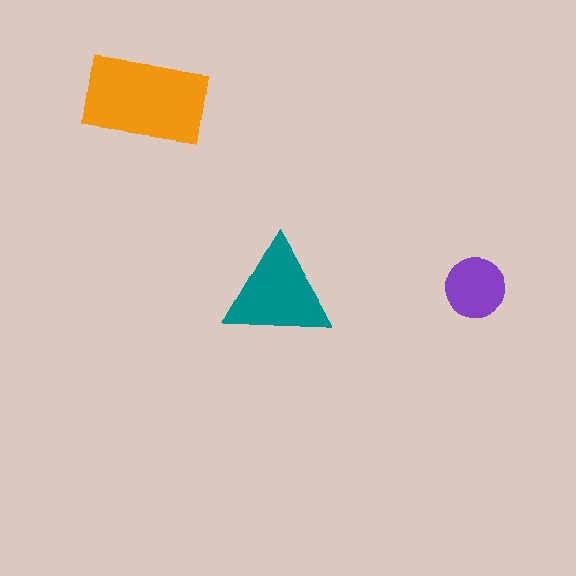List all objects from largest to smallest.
The orange rectangle, the teal triangle, the purple circle.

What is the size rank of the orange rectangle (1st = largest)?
1st.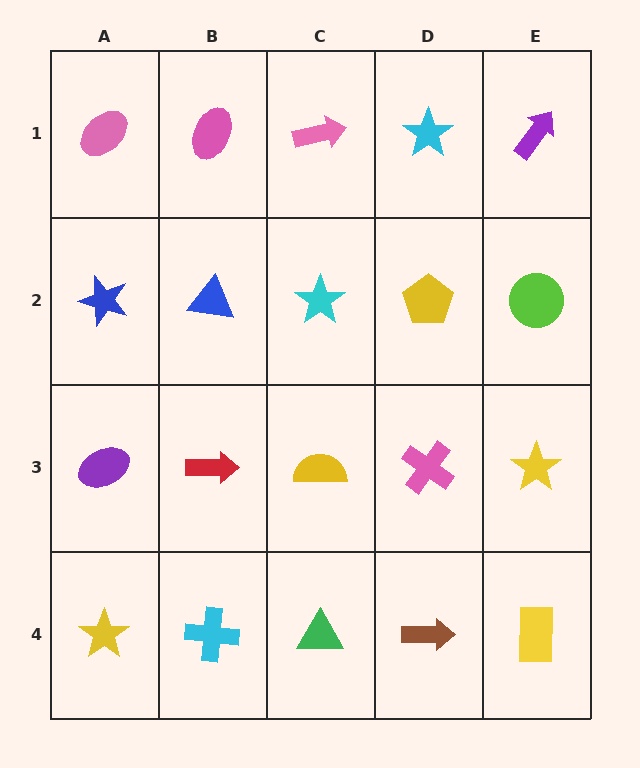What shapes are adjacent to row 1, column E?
A lime circle (row 2, column E), a cyan star (row 1, column D).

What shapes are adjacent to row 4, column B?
A red arrow (row 3, column B), a yellow star (row 4, column A), a green triangle (row 4, column C).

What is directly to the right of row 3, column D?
A yellow star.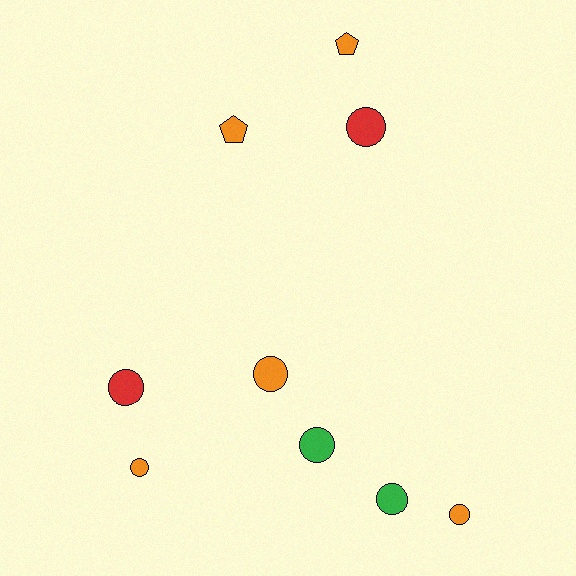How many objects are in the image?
There are 9 objects.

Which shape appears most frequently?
Circle, with 7 objects.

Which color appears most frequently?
Orange, with 5 objects.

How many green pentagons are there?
There are no green pentagons.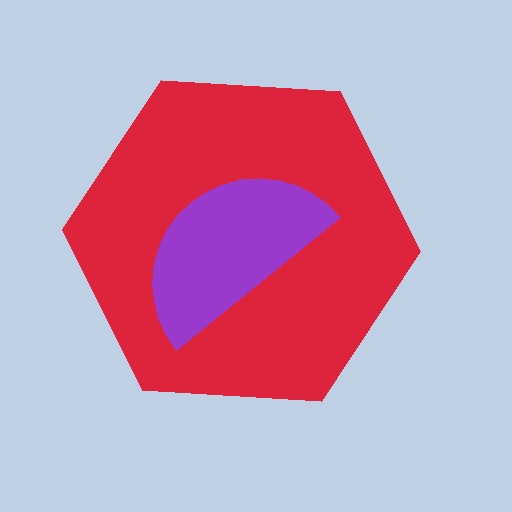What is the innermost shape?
The purple semicircle.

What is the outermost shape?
The red hexagon.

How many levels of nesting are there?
2.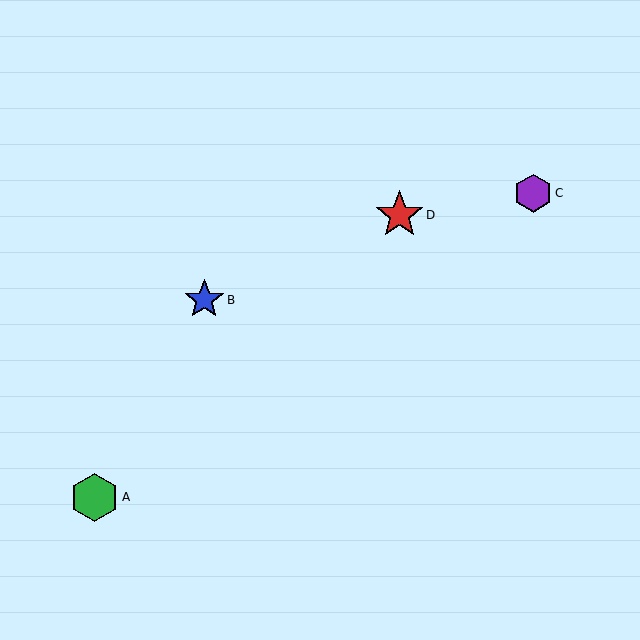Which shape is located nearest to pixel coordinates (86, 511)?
The green hexagon (labeled A) at (94, 497) is nearest to that location.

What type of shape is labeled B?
Shape B is a blue star.